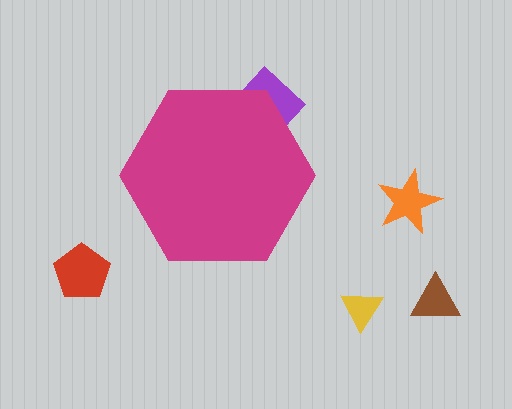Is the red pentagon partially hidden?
No, the red pentagon is fully visible.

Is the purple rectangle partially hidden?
Yes, the purple rectangle is partially hidden behind the magenta hexagon.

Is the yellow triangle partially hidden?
No, the yellow triangle is fully visible.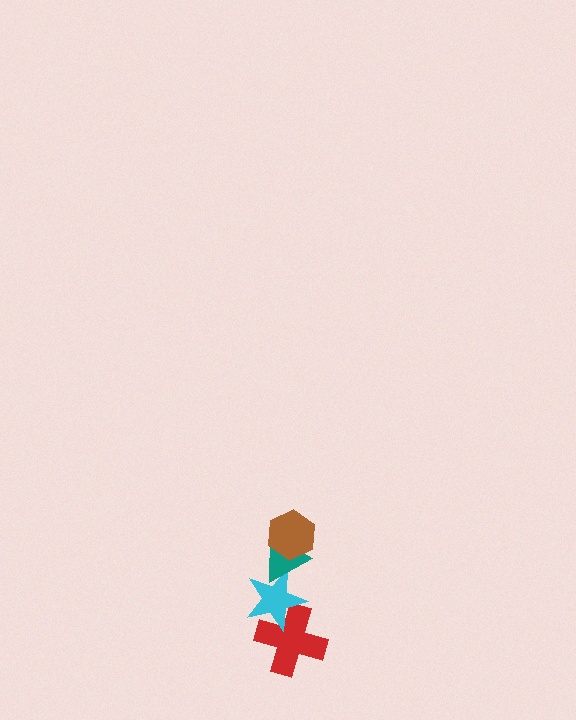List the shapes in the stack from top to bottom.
From top to bottom: the brown hexagon, the teal triangle, the cyan star, the red cross.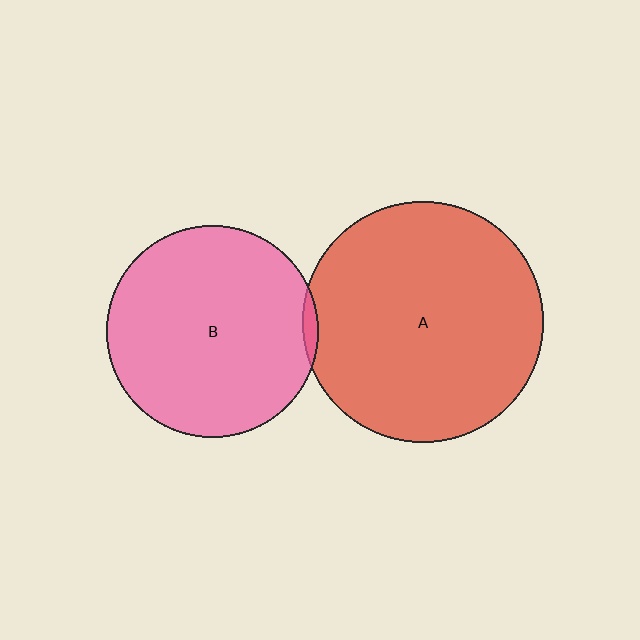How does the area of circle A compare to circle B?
Approximately 1.3 times.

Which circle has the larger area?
Circle A (red).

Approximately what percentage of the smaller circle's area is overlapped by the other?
Approximately 5%.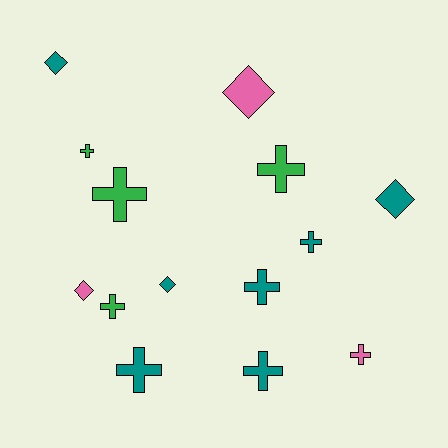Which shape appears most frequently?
Cross, with 9 objects.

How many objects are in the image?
There are 14 objects.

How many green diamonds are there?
There are no green diamonds.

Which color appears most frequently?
Teal, with 7 objects.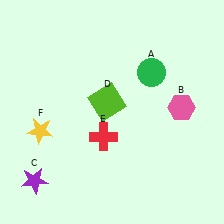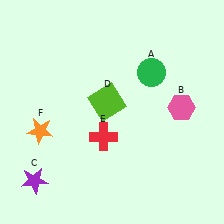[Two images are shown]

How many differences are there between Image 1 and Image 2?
There is 1 difference between the two images.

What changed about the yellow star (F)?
In Image 1, F is yellow. In Image 2, it changed to orange.